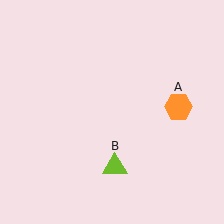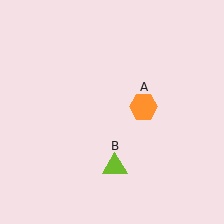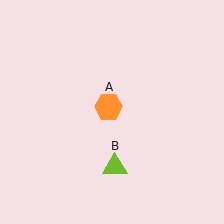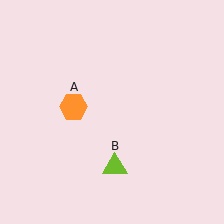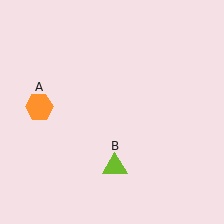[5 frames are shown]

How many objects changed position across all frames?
1 object changed position: orange hexagon (object A).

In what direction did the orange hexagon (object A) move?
The orange hexagon (object A) moved left.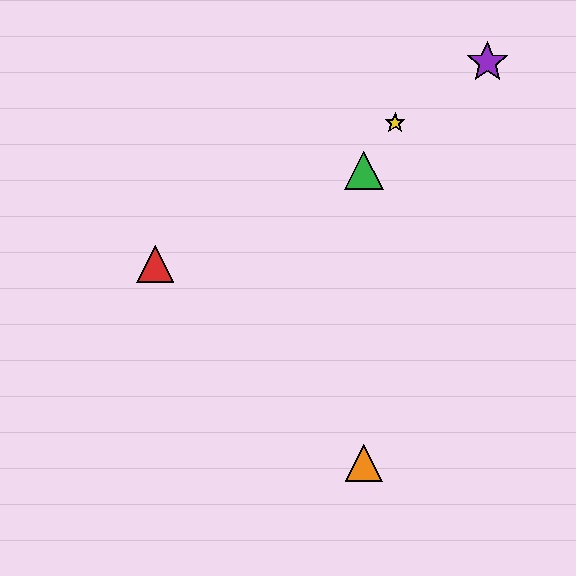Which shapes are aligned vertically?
The blue triangle, the green triangle, the orange triangle are aligned vertically.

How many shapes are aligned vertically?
3 shapes (the blue triangle, the green triangle, the orange triangle) are aligned vertically.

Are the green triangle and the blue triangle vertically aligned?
Yes, both are at x≈364.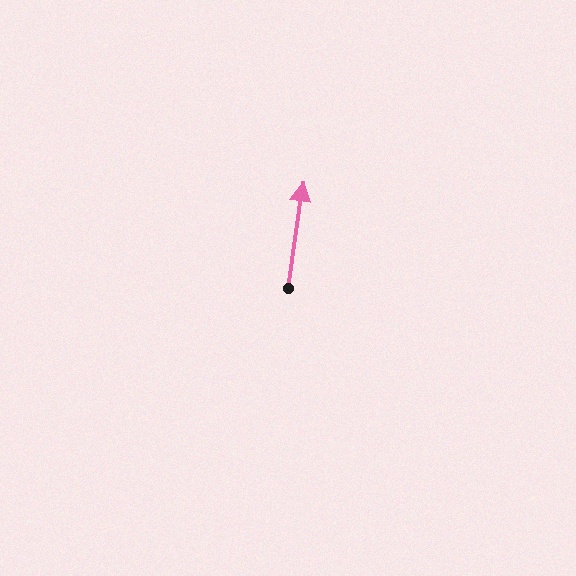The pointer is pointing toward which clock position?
Roughly 12 o'clock.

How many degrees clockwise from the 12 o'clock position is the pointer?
Approximately 8 degrees.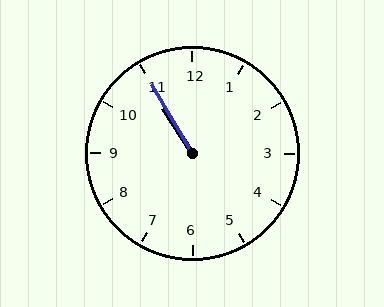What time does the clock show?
10:55.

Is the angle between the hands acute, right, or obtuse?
It is acute.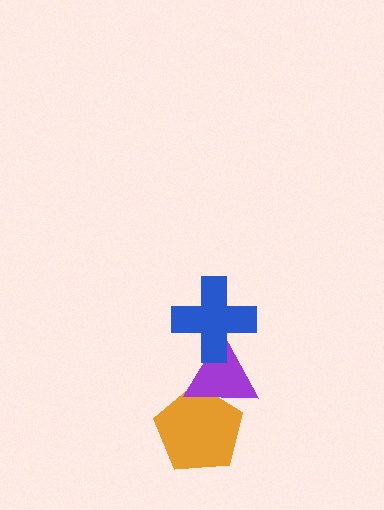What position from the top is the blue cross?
The blue cross is 1st from the top.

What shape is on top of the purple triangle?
The blue cross is on top of the purple triangle.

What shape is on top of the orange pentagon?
The purple triangle is on top of the orange pentagon.